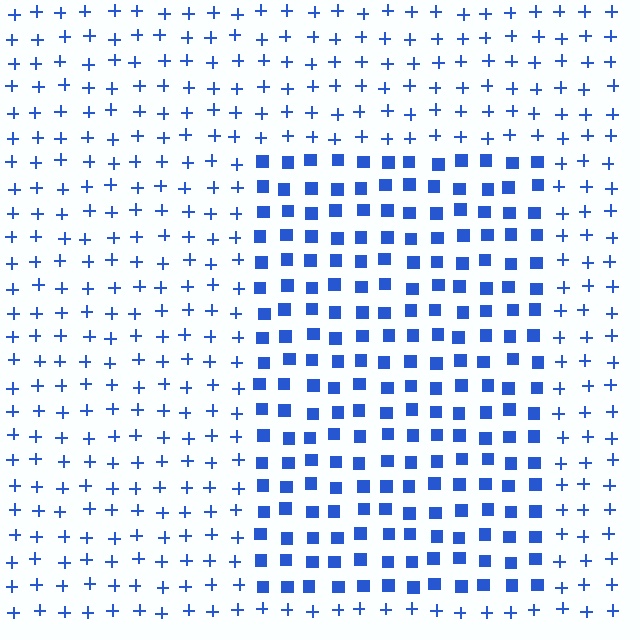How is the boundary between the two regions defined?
The boundary is defined by a change in element shape: squares inside vs. plus signs outside. All elements share the same color and spacing.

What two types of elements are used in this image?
The image uses squares inside the rectangle region and plus signs outside it.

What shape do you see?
I see a rectangle.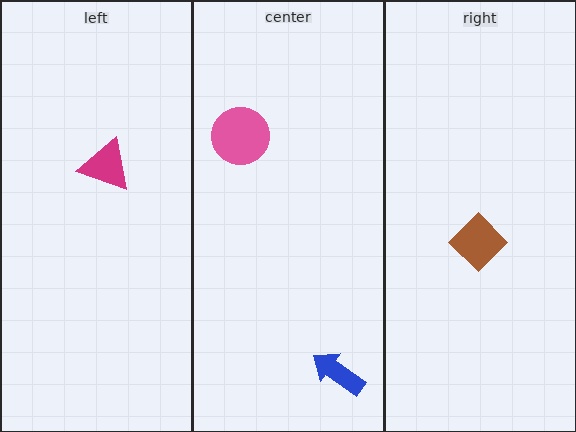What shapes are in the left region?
The magenta triangle.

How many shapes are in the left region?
1.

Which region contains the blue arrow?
The center region.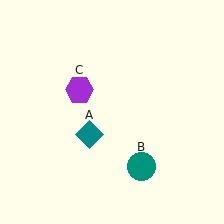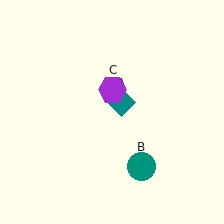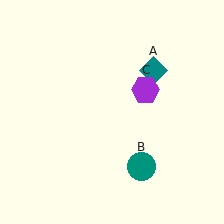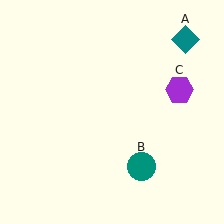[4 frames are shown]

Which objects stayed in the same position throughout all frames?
Teal circle (object B) remained stationary.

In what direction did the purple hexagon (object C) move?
The purple hexagon (object C) moved right.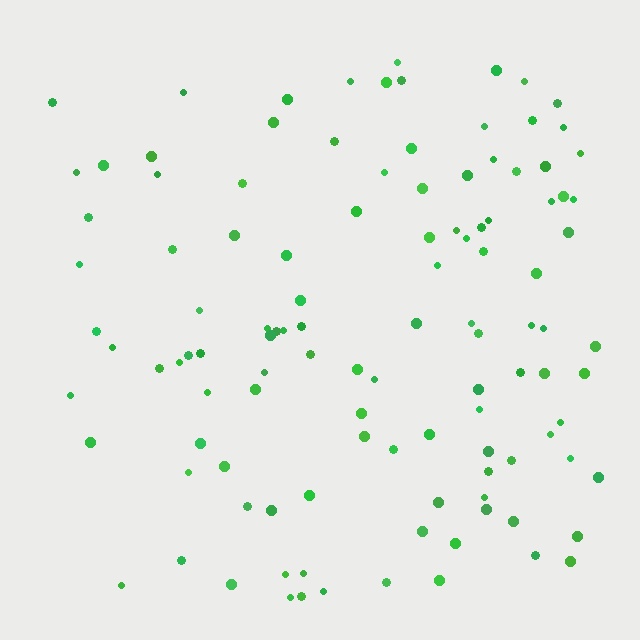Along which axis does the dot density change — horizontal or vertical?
Horizontal.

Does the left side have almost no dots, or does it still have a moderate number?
Still a moderate number, just noticeably fewer than the right.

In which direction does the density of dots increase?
From left to right, with the right side densest.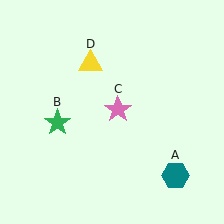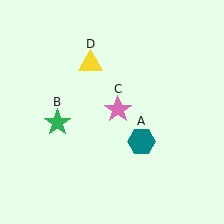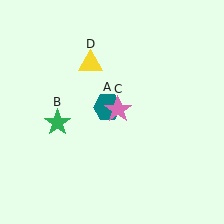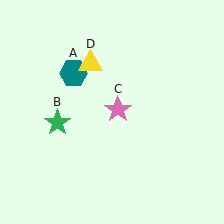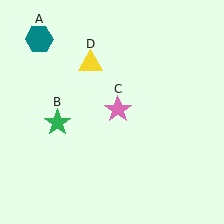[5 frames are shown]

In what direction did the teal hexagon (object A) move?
The teal hexagon (object A) moved up and to the left.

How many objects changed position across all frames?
1 object changed position: teal hexagon (object A).